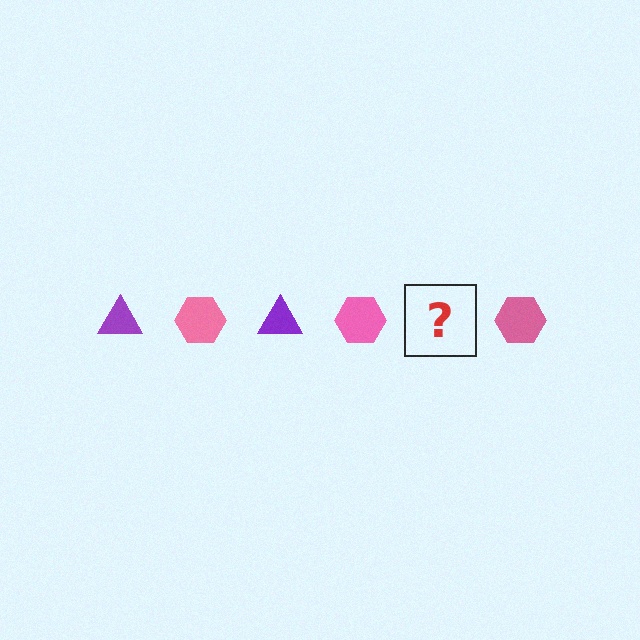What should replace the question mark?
The question mark should be replaced with a purple triangle.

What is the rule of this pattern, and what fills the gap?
The rule is that the pattern alternates between purple triangle and pink hexagon. The gap should be filled with a purple triangle.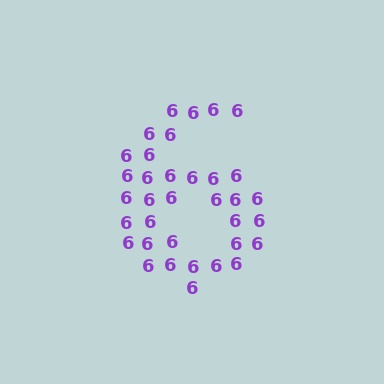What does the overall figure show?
The overall figure shows the digit 6.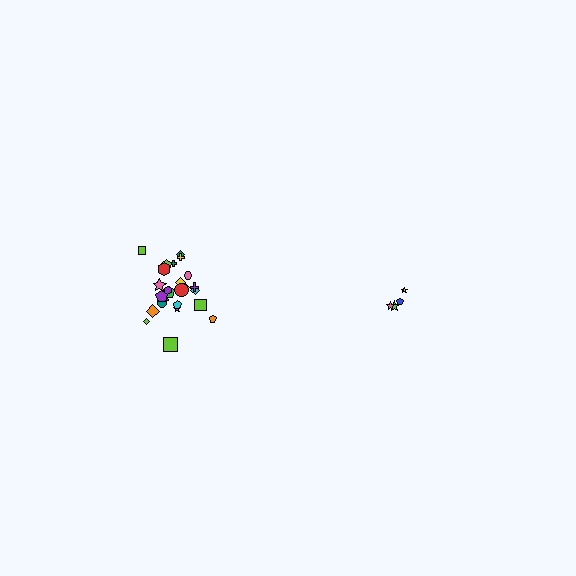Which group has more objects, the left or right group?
The left group.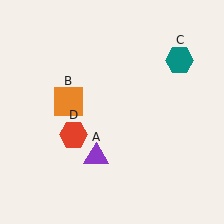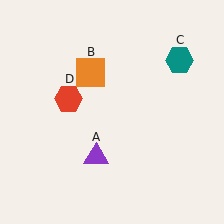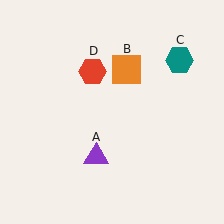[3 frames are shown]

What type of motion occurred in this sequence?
The orange square (object B), red hexagon (object D) rotated clockwise around the center of the scene.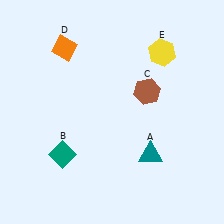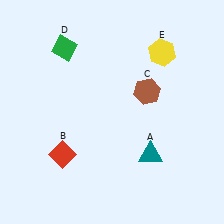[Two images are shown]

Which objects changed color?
B changed from teal to red. D changed from orange to green.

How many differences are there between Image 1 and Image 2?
There are 2 differences between the two images.